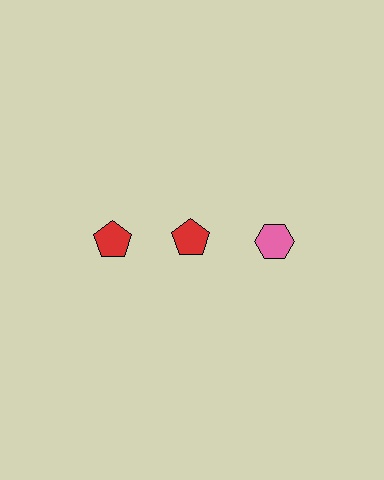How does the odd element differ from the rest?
It differs in both color (pink instead of red) and shape (hexagon instead of pentagon).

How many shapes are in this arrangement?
There are 3 shapes arranged in a grid pattern.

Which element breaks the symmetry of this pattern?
The pink hexagon in the top row, center column breaks the symmetry. All other shapes are red pentagons.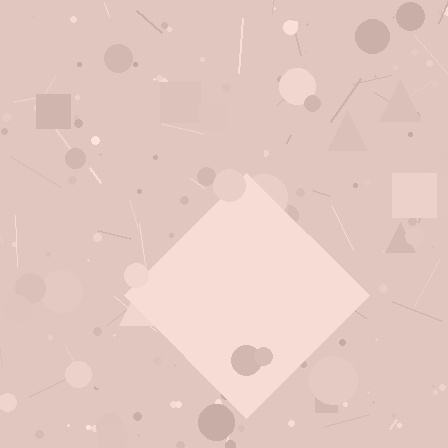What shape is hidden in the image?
A diamond is hidden in the image.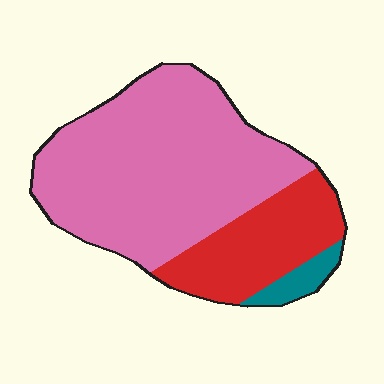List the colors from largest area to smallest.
From largest to smallest: pink, red, teal.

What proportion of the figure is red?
Red covers about 25% of the figure.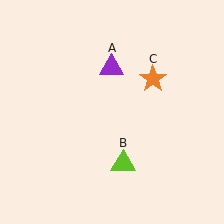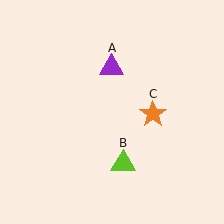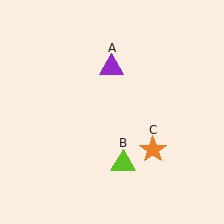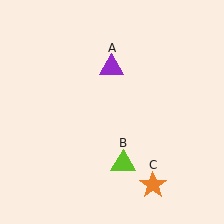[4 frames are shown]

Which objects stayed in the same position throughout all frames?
Purple triangle (object A) and lime triangle (object B) remained stationary.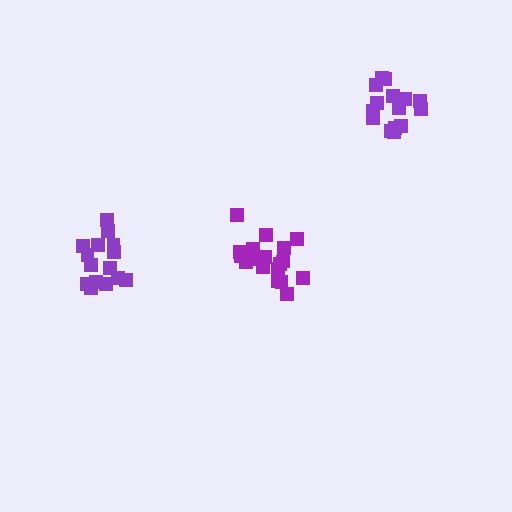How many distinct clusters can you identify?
There are 3 distinct clusters.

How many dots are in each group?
Group 1: 18 dots, Group 2: 15 dots, Group 3: 15 dots (48 total).